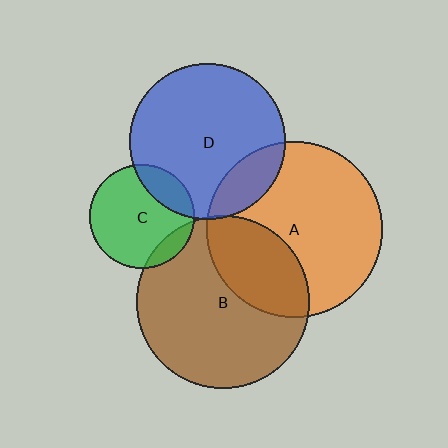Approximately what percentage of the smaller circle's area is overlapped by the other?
Approximately 5%.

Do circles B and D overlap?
Yes.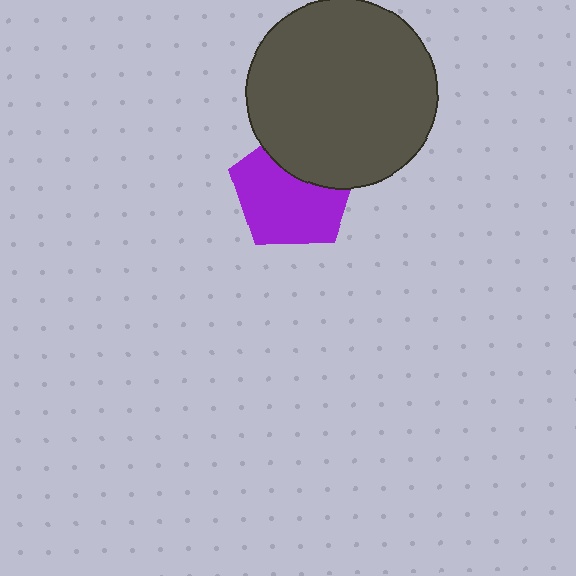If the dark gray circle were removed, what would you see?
You would see the complete purple pentagon.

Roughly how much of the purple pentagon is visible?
Most of it is visible (roughly 67%).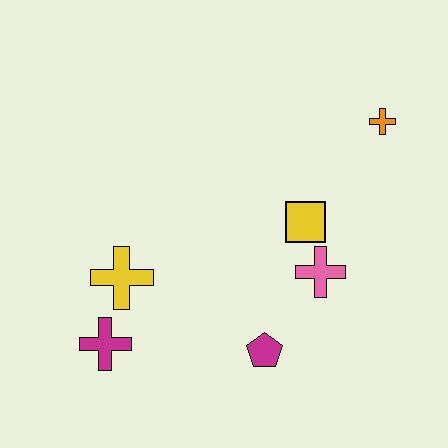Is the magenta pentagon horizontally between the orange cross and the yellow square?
No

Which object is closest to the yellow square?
The pink cross is closest to the yellow square.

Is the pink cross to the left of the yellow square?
No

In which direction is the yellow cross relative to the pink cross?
The yellow cross is to the left of the pink cross.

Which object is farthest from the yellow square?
The magenta cross is farthest from the yellow square.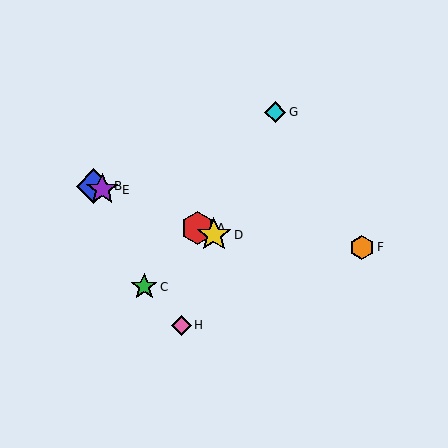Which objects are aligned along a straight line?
Objects A, B, D, E are aligned along a straight line.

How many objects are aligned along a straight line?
4 objects (A, B, D, E) are aligned along a straight line.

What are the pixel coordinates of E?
Object E is at (102, 190).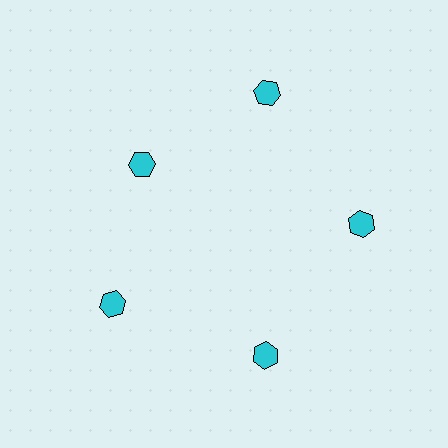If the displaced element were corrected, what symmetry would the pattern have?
It would have 5-fold rotational symmetry — the pattern would map onto itself every 72 degrees.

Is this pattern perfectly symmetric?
No. The 5 cyan hexagons are arranged in a ring, but one element near the 10 o'clock position is pulled inward toward the center, breaking the 5-fold rotational symmetry.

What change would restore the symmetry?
The symmetry would be restored by moving it outward, back onto the ring so that all 5 hexagons sit at equal angles and equal distance from the center.